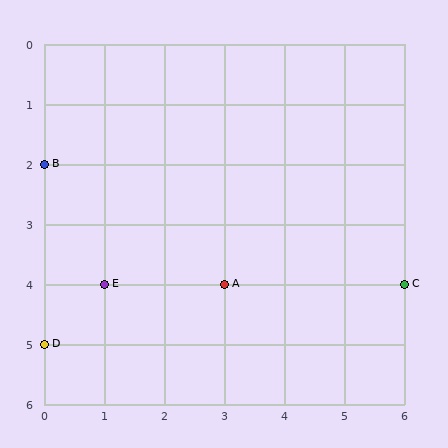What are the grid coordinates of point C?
Point C is at grid coordinates (6, 4).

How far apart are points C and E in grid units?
Points C and E are 5 columns apart.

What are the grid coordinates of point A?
Point A is at grid coordinates (3, 4).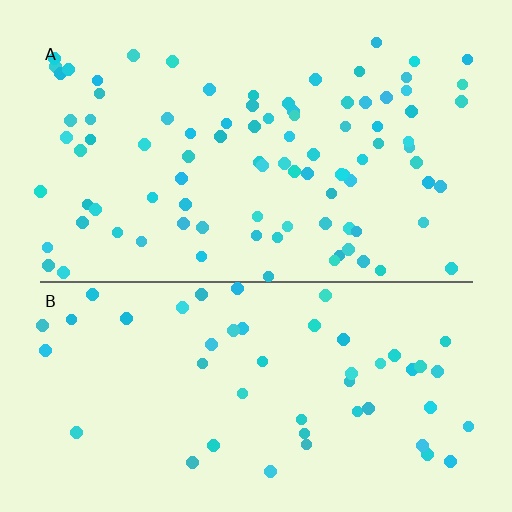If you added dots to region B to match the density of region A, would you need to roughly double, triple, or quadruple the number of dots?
Approximately double.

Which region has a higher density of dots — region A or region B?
A (the top).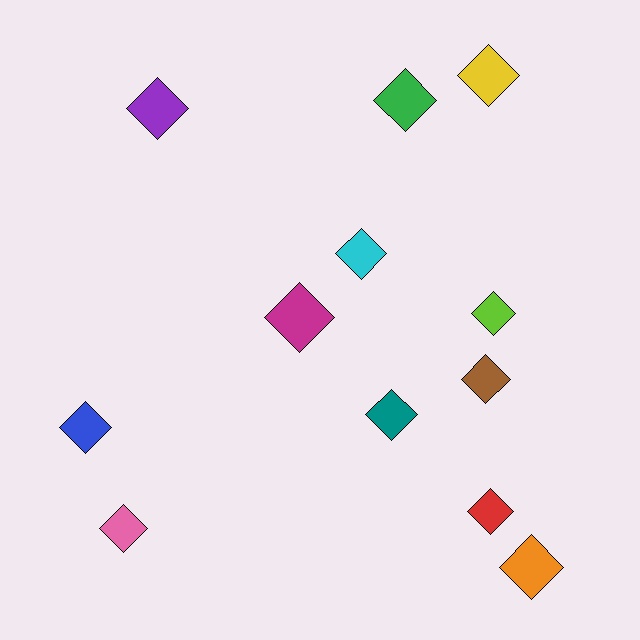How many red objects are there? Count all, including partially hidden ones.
There is 1 red object.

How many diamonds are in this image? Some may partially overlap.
There are 12 diamonds.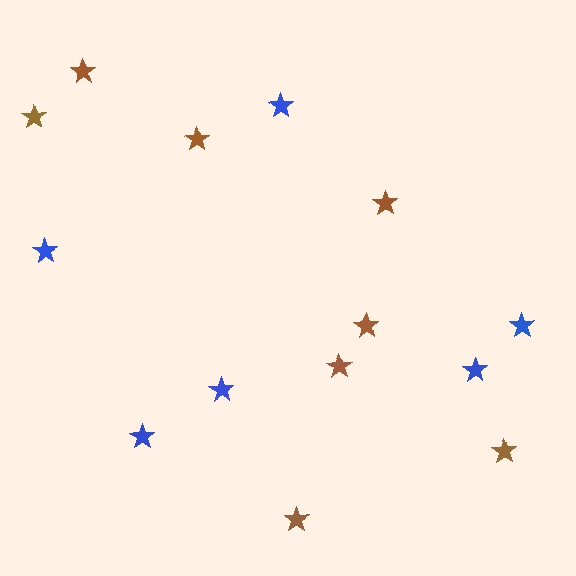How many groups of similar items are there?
There are 2 groups: one group of brown stars (8) and one group of blue stars (6).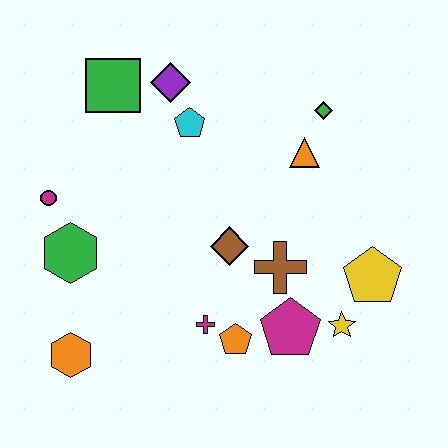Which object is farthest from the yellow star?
The green square is farthest from the yellow star.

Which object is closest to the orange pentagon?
The magenta cross is closest to the orange pentagon.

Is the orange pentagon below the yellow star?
Yes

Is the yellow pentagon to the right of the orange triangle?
Yes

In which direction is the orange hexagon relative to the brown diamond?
The orange hexagon is to the left of the brown diamond.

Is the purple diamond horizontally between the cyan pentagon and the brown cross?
No